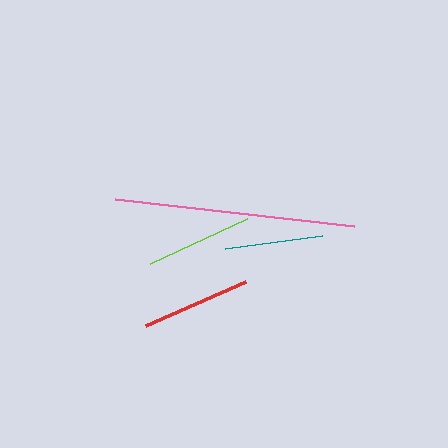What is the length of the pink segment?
The pink segment is approximately 241 pixels long.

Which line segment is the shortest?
The teal line is the shortest at approximately 98 pixels.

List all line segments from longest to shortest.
From longest to shortest: pink, red, lime, teal.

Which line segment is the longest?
The pink line is the longest at approximately 241 pixels.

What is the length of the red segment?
The red segment is approximately 110 pixels long.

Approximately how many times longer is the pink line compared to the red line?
The pink line is approximately 2.2 times the length of the red line.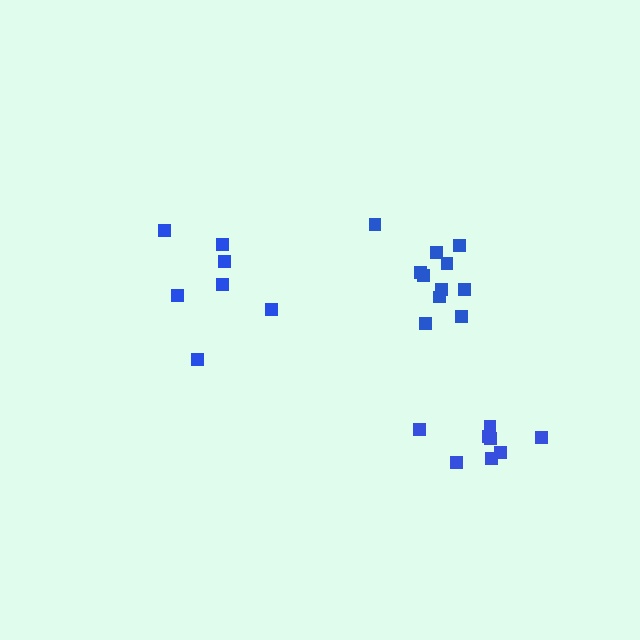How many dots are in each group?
Group 1: 7 dots, Group 2: 11 dots, Group 3: 8 dots (26 total).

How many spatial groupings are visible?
There are 3 spatial groupings.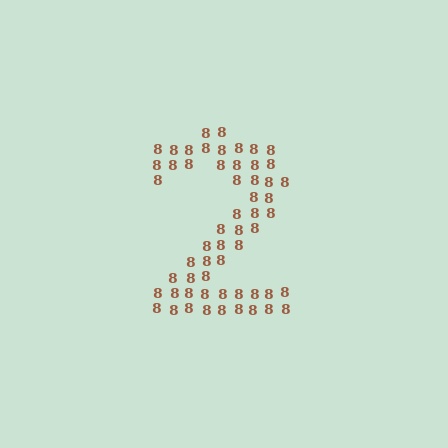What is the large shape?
The large shape is the digit 2.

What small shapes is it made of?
It is made of small digit 8's.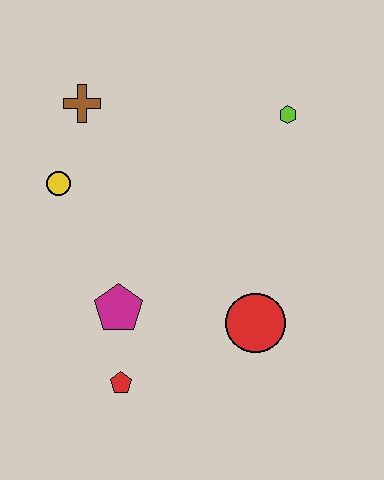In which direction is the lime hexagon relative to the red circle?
The lime hexagon is above the red circle.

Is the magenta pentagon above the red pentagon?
Yes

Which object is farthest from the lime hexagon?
The red pentagon is farthest from the lime hexagon.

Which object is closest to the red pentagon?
The magenta pentagon is closest to the red pentagon.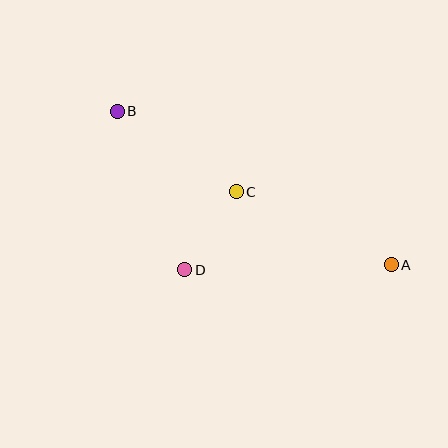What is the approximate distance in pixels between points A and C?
The distance between A and C is approximately 171 pixels.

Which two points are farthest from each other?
Points A and B are farthest from each other.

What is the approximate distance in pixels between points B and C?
The distance between B and C is approximately 144 pixels.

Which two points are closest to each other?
Points C and D are closest to each other.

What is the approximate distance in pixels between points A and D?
The distance between A and D is approximately 206 pixels.